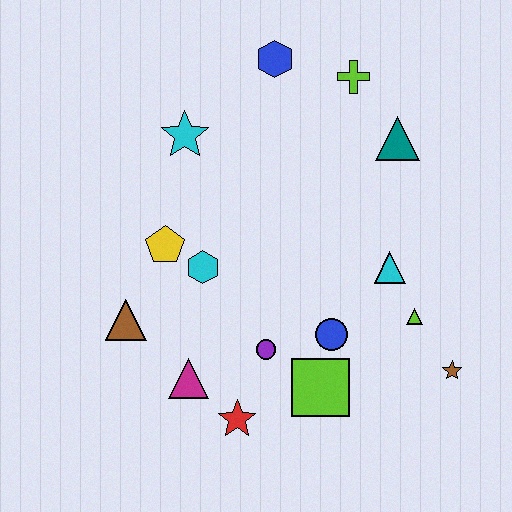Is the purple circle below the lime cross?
Yes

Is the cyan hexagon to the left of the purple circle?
Yes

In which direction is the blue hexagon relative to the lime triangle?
The blue hexagon is above the lime triangle.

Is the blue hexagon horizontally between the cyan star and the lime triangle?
Yes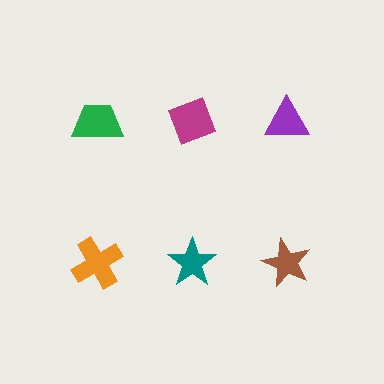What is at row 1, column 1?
A green trapezoid.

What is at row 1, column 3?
A purple triangle.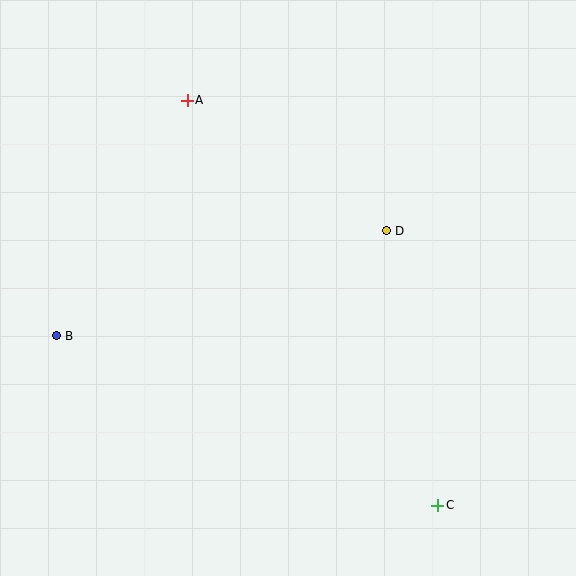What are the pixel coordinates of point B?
Point B is at (57, 336).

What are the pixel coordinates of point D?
Point D is at (387, 231).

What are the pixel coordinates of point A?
Point A is at (187, 100).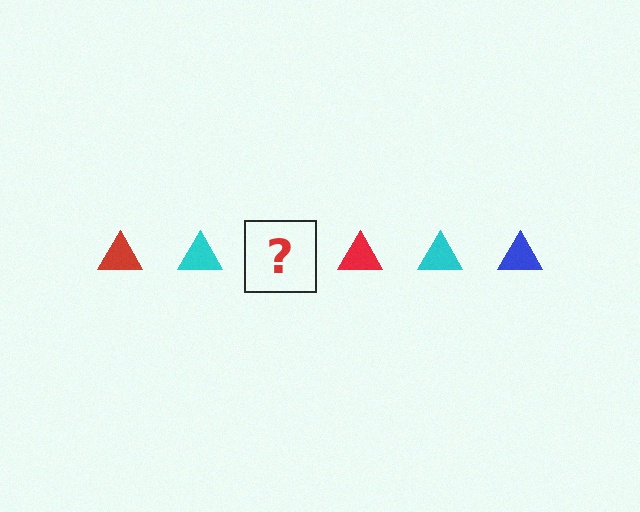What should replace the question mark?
The question mark should be replaced with a blue triangle.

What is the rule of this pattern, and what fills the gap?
The rule is that the pattern cycles through red, cyan, blue triangles. The gap should be filled with a blue triangle.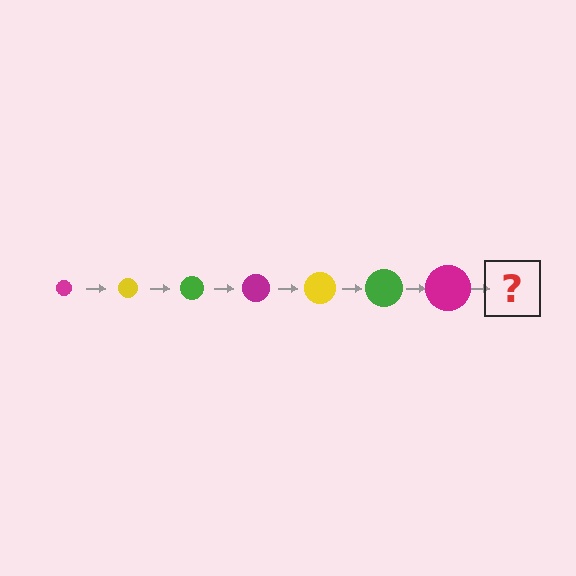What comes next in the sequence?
The next element should be a yellow circle, larger than the previous one.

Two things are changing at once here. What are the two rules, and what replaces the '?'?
The two rules are that the circle grows larger each step and the color cycles through magenta, yellow, and green. The '?' should be a yellow circle, larger than the previous one.